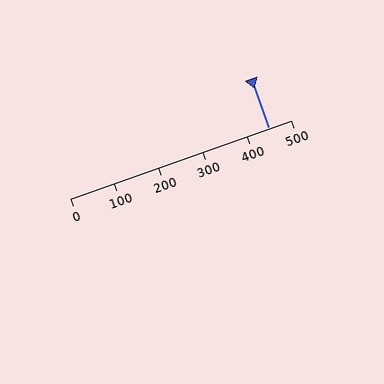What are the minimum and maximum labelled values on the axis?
The axis runs from 0 to 500.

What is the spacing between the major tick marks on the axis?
The major ticks are spaced 100 apart.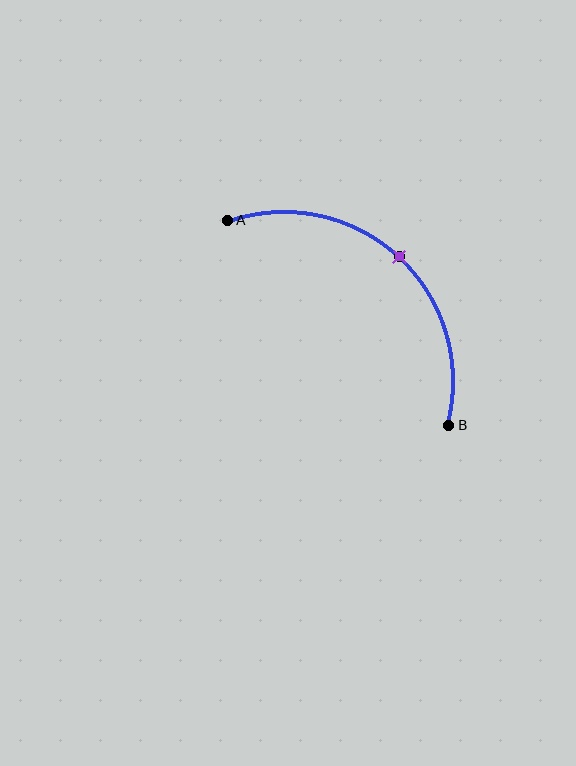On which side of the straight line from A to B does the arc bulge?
The arc bulges above and to the right of the straight line connecting A and B.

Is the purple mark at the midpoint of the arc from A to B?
Yes. The purple mark lies on the arc at equal arc-length from both A and B — it is the arc midpoint.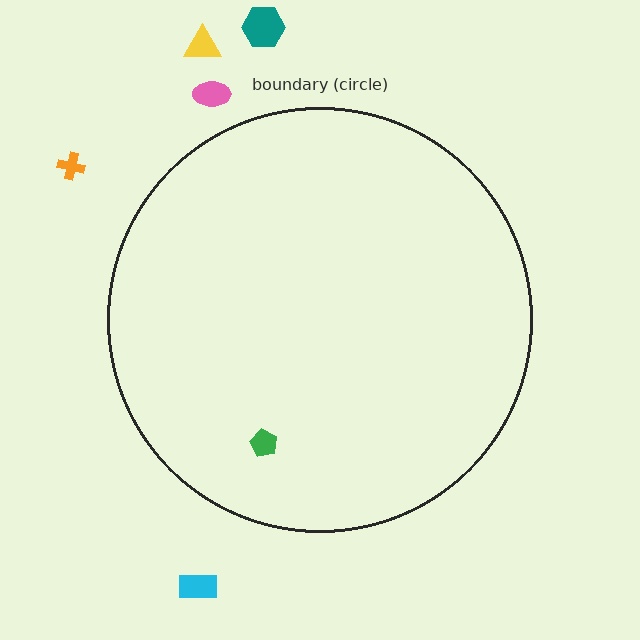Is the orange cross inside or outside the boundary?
Outside.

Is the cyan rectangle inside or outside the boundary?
Outside.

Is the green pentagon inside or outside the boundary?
Inside.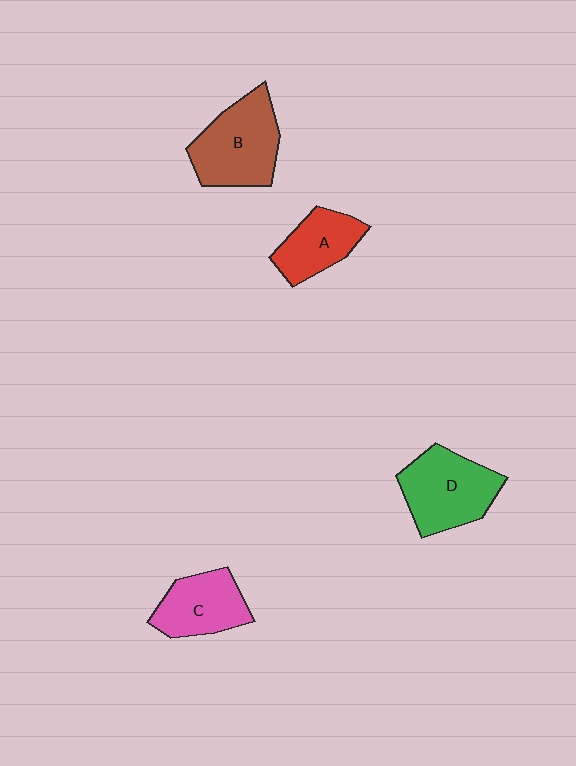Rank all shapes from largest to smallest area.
From largest to smallest: B (brown), D (green), C (pink), A (red).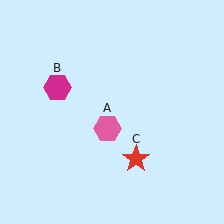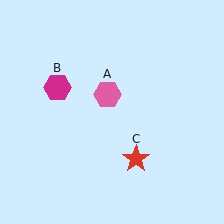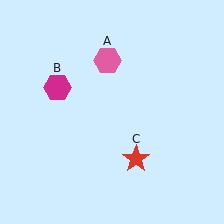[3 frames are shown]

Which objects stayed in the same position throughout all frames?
Magenta hexagon (object B) and red star (object C) remained stationary.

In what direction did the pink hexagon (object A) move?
The pink hexagon (object A) moved up.